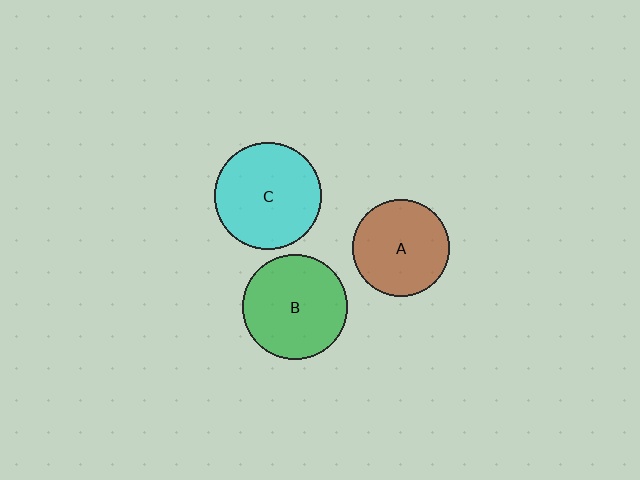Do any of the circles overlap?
No, none of the circles overlap.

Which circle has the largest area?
Circle C (cyan).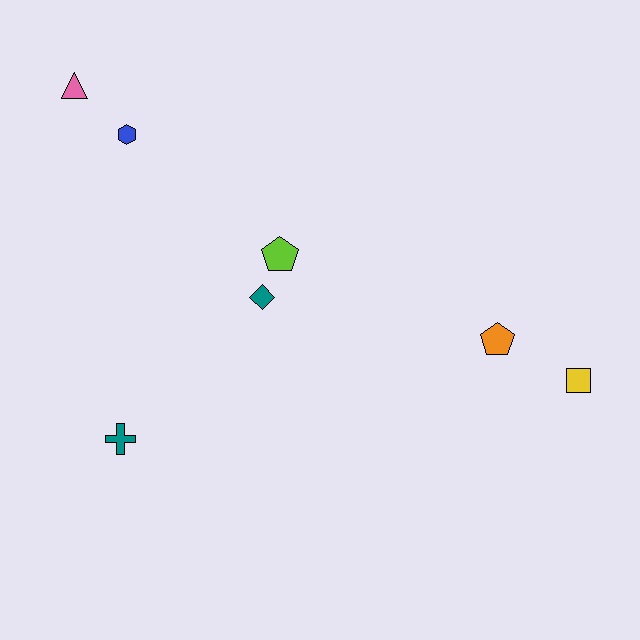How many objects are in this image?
There are 7 objects.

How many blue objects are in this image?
There is 1 blue object.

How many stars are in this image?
There are no stars.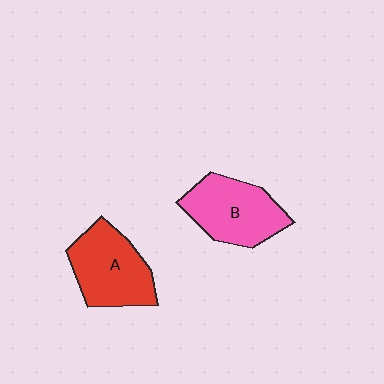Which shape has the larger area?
Shape A (red).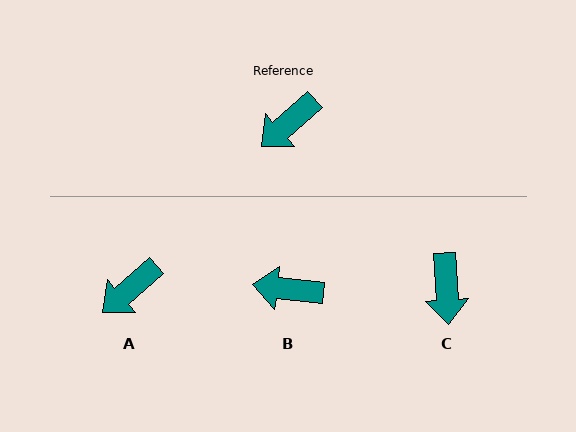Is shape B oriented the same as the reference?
No, it is off by about 48 degrees.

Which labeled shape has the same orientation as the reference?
A.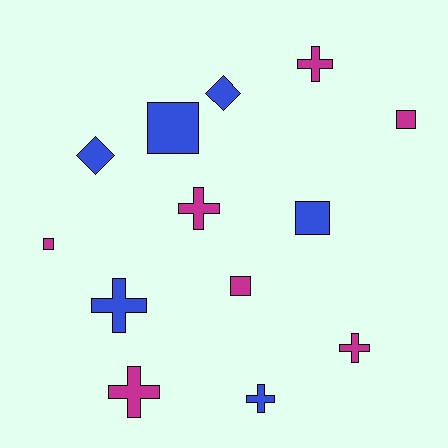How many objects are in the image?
There are 13 objects.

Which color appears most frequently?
Magenta, with 7 objects.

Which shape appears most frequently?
Cross, with 6 objects.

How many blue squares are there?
There are 2 blue squares.